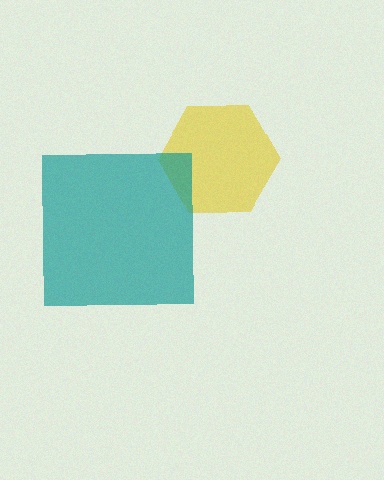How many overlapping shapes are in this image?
There are 2 overlapping shapes in the image.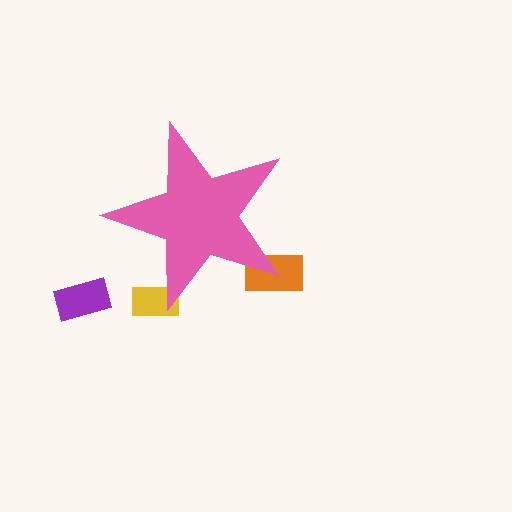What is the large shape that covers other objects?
A pink star.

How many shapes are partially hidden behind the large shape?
2 shapes are partially hidden.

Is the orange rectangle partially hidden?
Yes, the orange rectangle is partially hidden behind the pink star.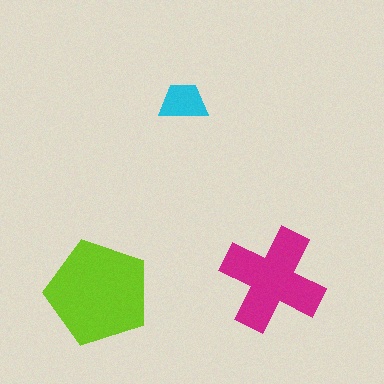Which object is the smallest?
The cyan trapezoid.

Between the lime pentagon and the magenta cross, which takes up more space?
The lime pentagon.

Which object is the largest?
The lime pentagon.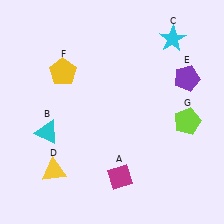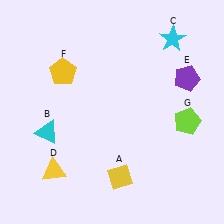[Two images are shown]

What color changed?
The diamond (A) changed from magenta in Image 1 to yellow in Image 2.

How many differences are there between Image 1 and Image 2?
There is 1 difference between the two images.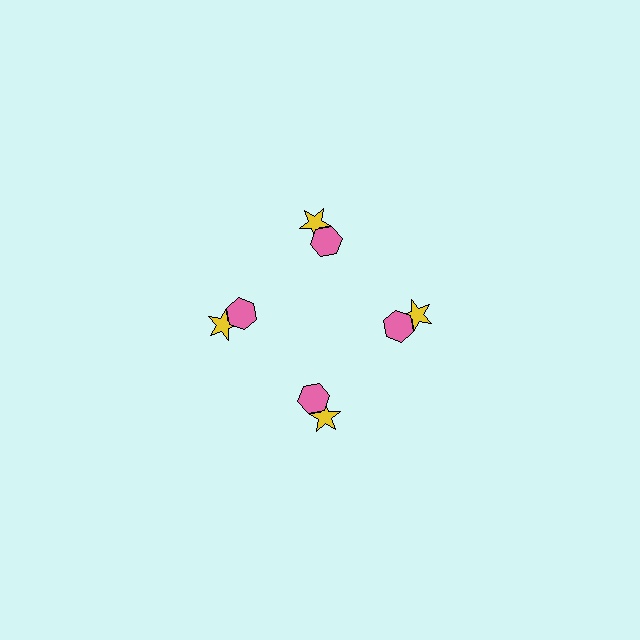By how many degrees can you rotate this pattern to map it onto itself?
The pattern maps onto itself every 90 degrees of rotation.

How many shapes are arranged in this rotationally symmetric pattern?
There are 8 shapes, arranged in 4 groups of 2.